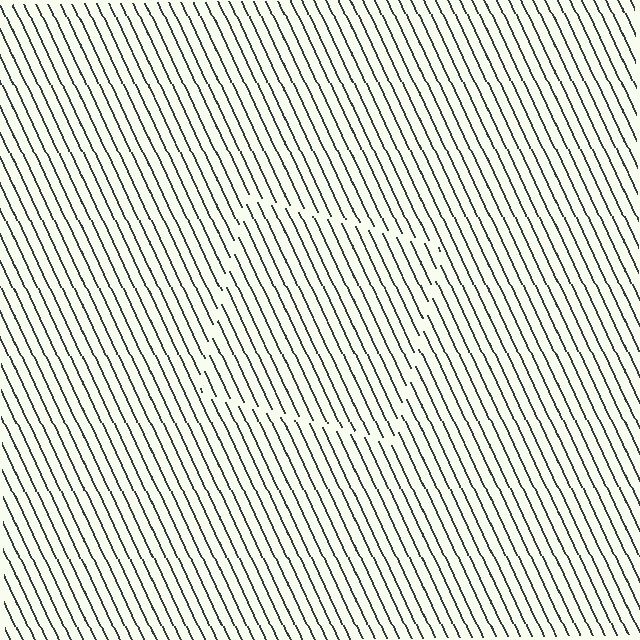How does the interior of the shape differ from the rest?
The interior of the shape contains the same grating, shifted by half a period — the contour is defined by the phase discontinuity where line-ends from the inner and outer gratings abut.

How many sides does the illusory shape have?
4 sides — the line-ends trace a square.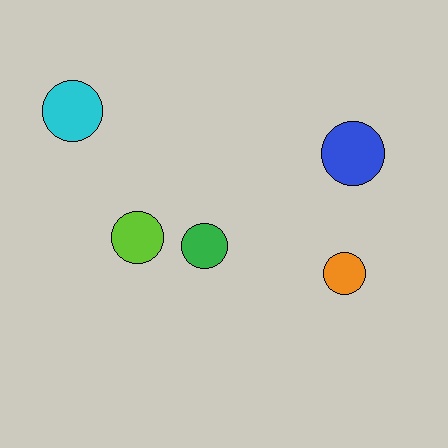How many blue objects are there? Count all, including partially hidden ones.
There is 1 blue object.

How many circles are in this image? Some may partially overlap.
There are 5 circles.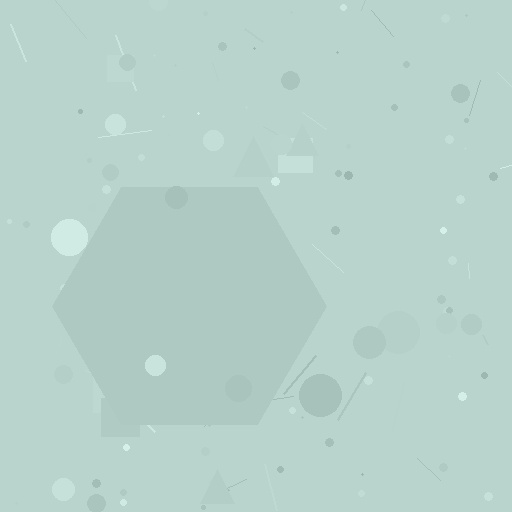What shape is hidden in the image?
A hexagon is hidden in the image.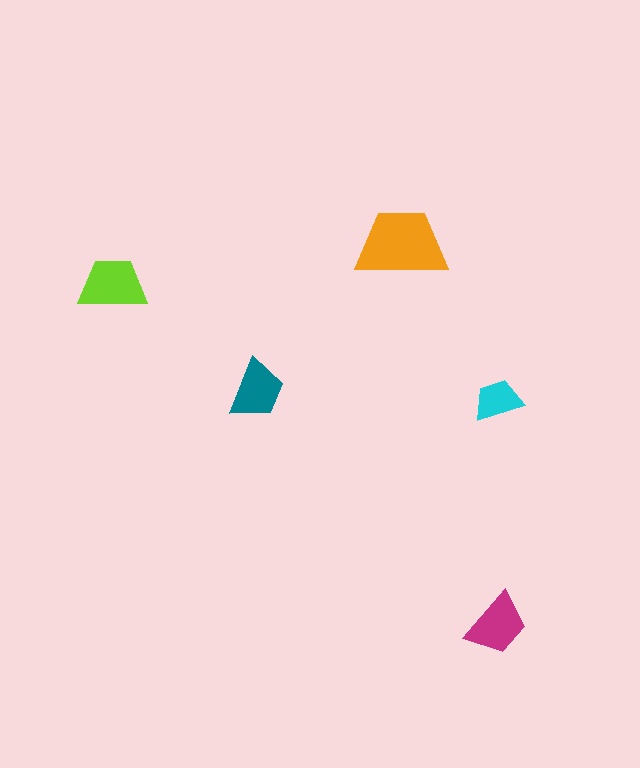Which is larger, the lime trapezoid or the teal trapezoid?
The lime one.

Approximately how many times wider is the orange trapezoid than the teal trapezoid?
About 1.5 times wider.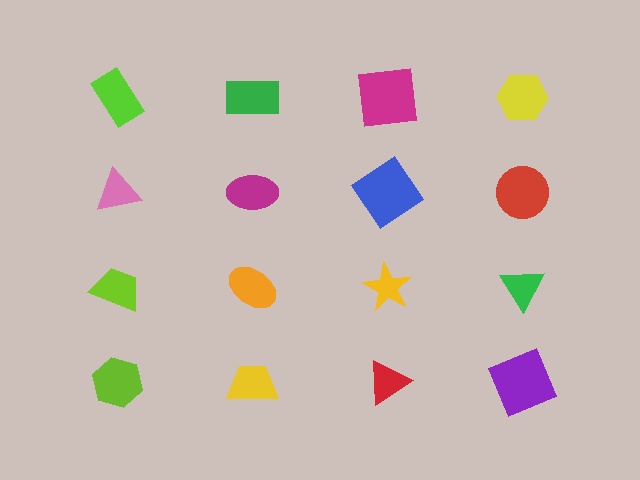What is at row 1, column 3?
A magenta square.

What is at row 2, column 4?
A red circle.